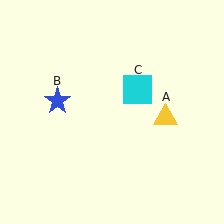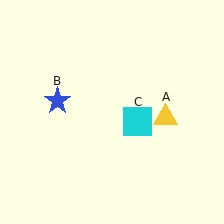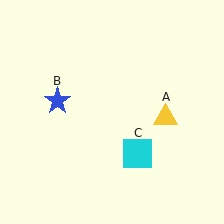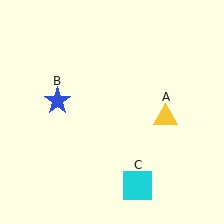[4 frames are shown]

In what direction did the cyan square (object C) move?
The cyan square (object C) moved down.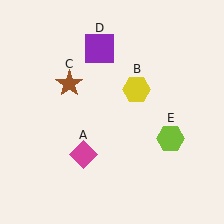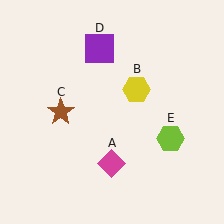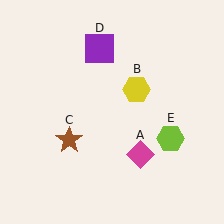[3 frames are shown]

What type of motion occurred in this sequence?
The magenta diamond (object A), brown star (object C) rotated counterclockwise around the center of the scene.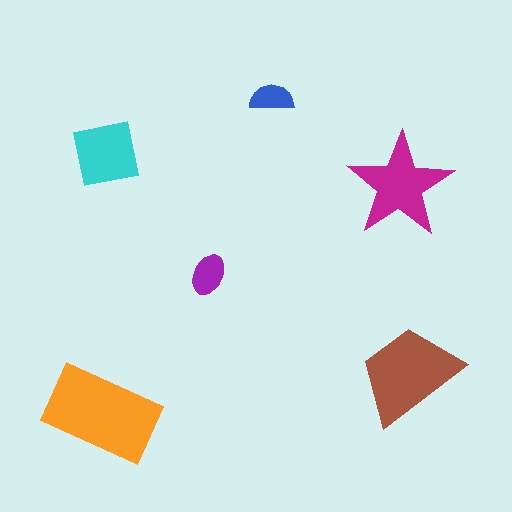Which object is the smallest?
The blue semicircle.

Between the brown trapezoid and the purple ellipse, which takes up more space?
The brown trapezoid.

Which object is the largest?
The orange rectangle.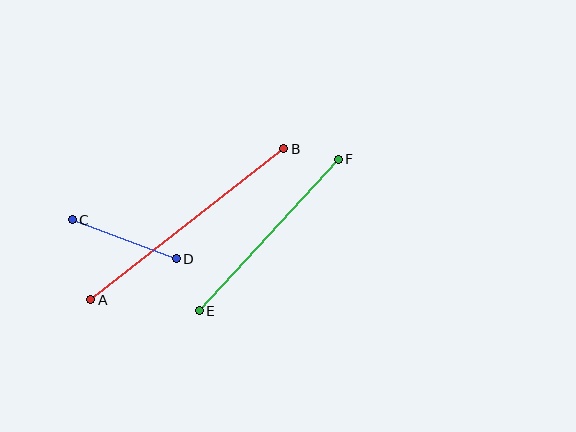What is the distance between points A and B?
The distance is approximately 245 pixels.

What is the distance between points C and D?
The distance is approximately 111 pixels.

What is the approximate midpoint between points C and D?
The midpoint is at approximately (124, 239) pixels.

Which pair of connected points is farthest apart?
Points A and B are farthest apart.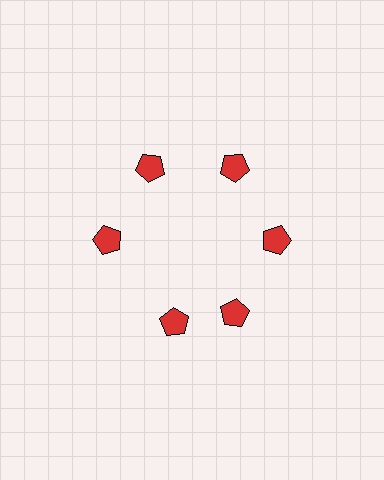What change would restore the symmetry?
The symmetry would be restored by rotating it back into even spacing with its neighbors so that all 6 pentagons sit at equal angles and equal distance from the center.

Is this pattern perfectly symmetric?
No. The 6 red pentagons are arranged in a ring, but one element near the 7 o'clock position is rotated out of alignment along the ring, breaking the 6-fold rotational symmetry.